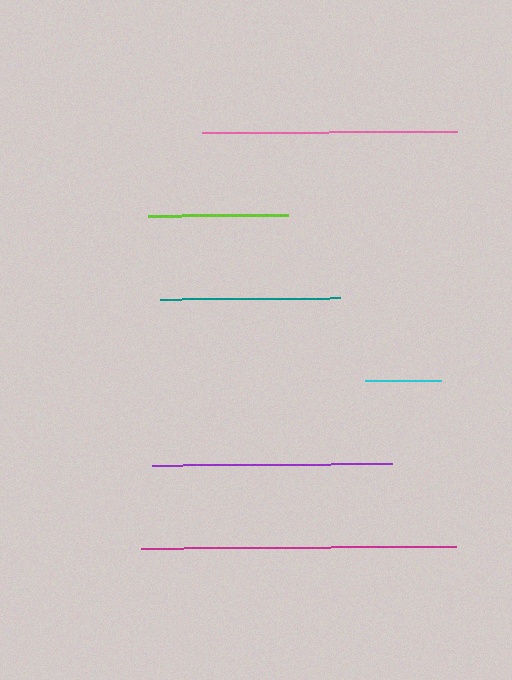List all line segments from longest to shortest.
From longest to shortest: magenta, pink, purple, teal, lime, cyan.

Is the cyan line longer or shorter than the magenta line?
The magenta line is longer than the cyan line.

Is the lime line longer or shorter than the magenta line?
The magenta line is longer than the lime line.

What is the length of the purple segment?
The purple segment is approximately 240 pixels long.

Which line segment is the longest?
The magenta line is the longest at approximately 315 pixels.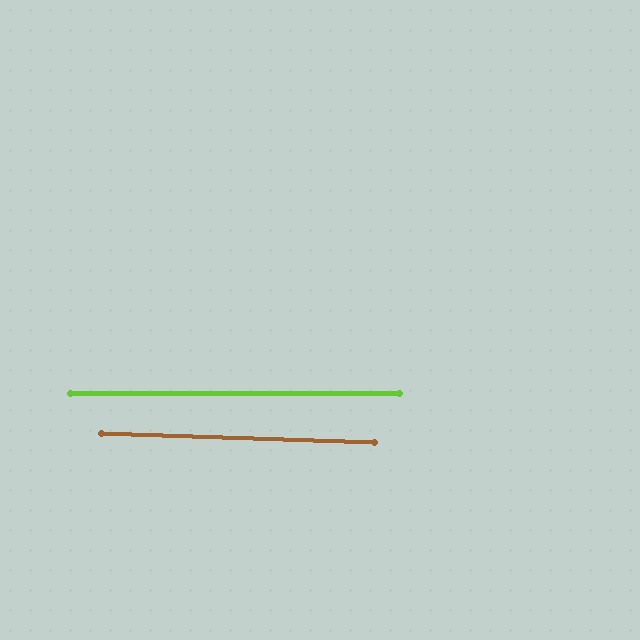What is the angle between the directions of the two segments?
Approximately 2 degrees.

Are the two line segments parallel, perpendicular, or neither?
Parallel — their directions differ by only 1.8°.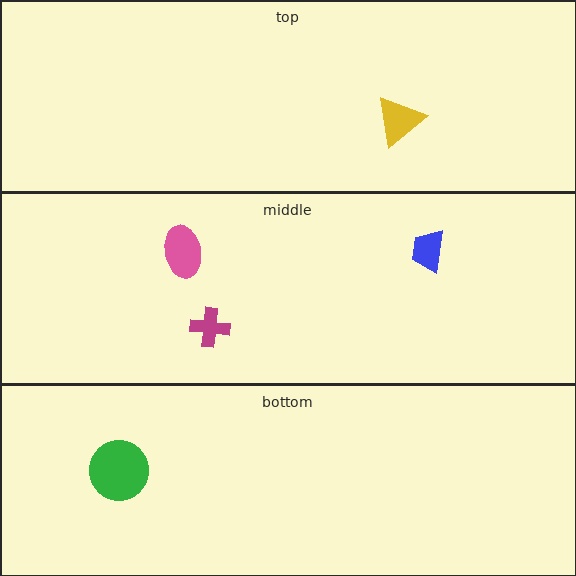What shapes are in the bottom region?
The green circle.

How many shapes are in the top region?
1.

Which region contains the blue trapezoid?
The middle region.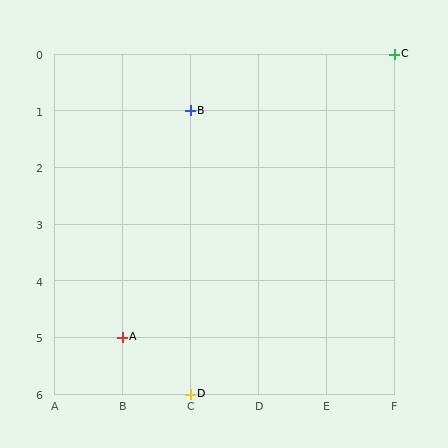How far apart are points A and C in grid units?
Points A and C are 4 columns and 5 rows apart (about 6.4 grid units diagonally).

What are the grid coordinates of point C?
Point C is at grid coordinates (F, 0).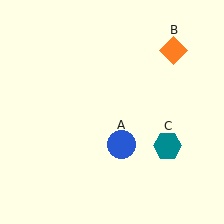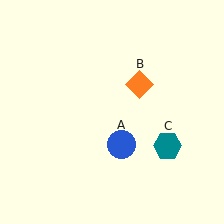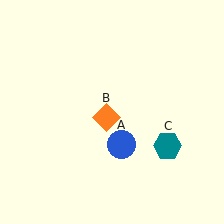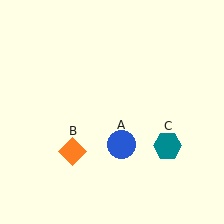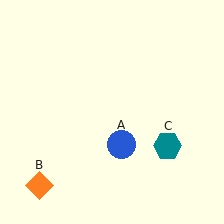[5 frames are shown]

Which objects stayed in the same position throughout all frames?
Blue circle (object A) and teal hexagon (object C) remained stationary.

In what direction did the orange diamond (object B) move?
The orange diamond (object B) moved down and to the left.